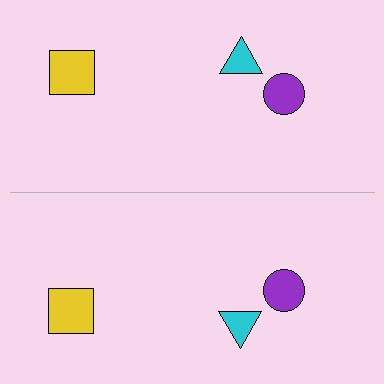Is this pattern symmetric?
Yes, this pattern has bilateral (reflection) symmetry.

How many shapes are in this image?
There are 6 shapes in this image.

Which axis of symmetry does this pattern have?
The pattern has a horizontal axis of symmetry running through the center of the image.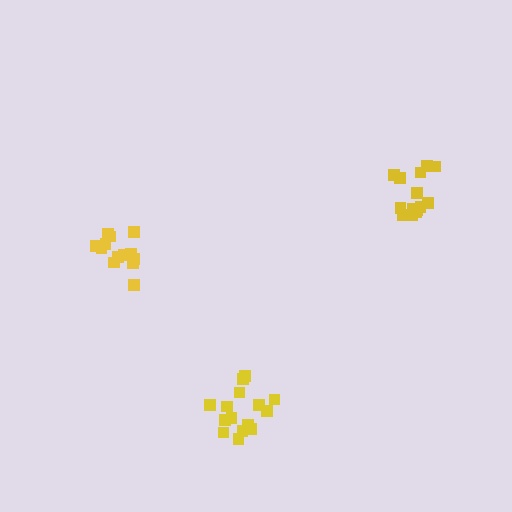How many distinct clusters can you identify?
There are 3 distinct clusters.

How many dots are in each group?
Group 1: 15 dots, Group 2: 14 dots, Group 3: 13 dots (42 total).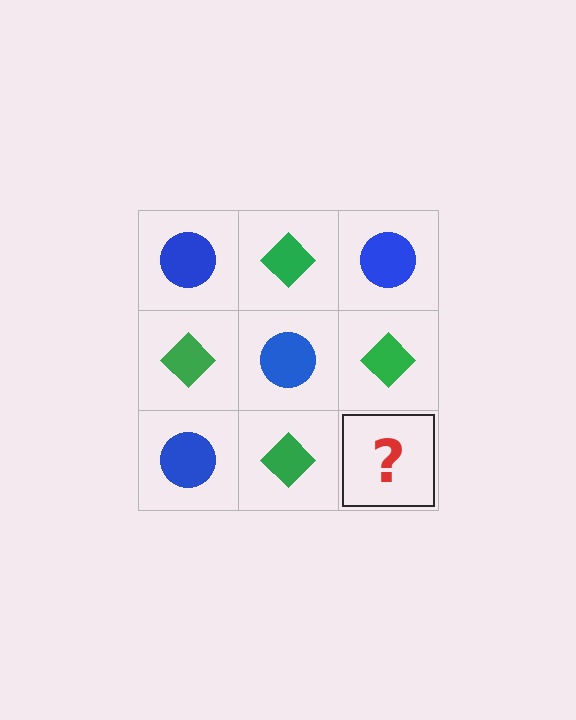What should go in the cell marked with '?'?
The missing cell should contain a blue circle.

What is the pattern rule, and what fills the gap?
The rule is that it alternates blue circle and green diamond in a checkerboard pattern. The gap should be filled with a blue circle.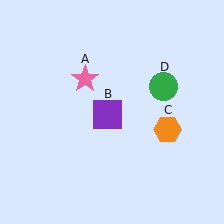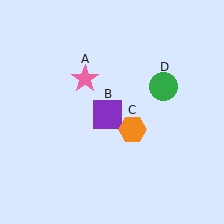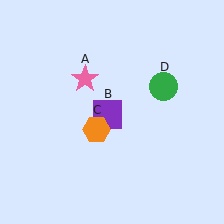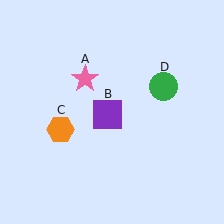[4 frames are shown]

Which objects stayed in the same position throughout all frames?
Pink star (object A) and purple square (object B) and green circle (object D) remained stationary.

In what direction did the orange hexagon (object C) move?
The orange hexagon (object C) moved left.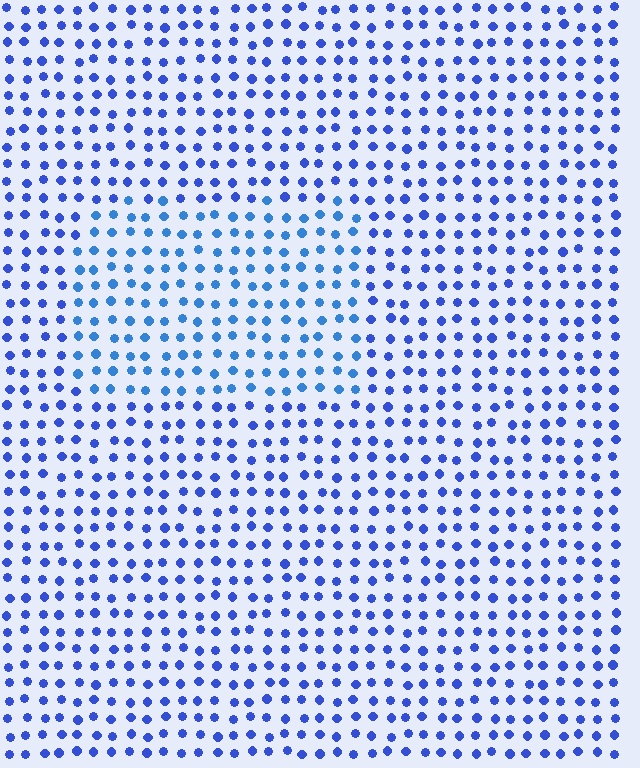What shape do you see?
I see a rectangle.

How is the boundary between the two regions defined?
The boundary is defined purely by a slight shift in hue (about 20 degrees). Spacing, size, and orientation are identical on both sides.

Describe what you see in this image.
The image is filled with small blue elements in a uniform arrangement. A rectangle-shaped region is visible where the elements are tinted to a slightly different hue, forming a subtle color boundary.